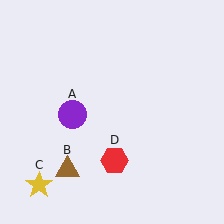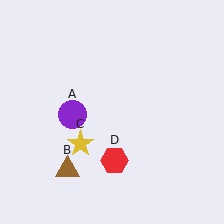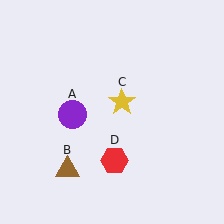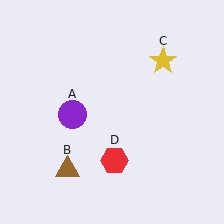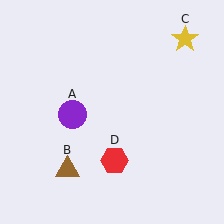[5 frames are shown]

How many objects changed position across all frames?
1 object changed position: yellow star (object C).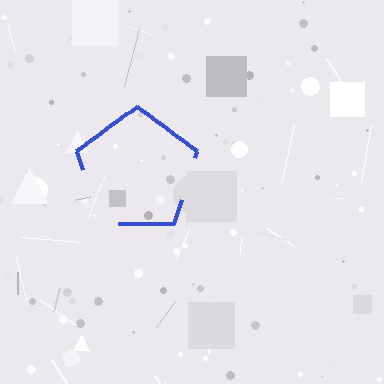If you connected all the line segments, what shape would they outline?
They would outline a pentagon.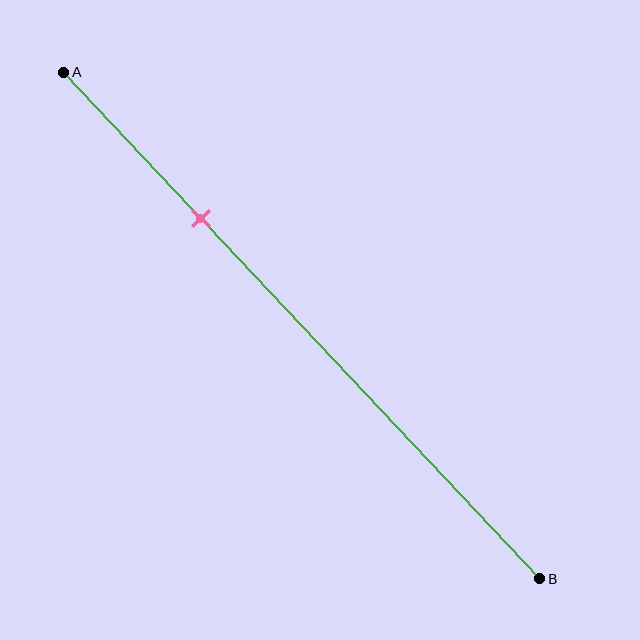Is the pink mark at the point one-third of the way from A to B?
No, the mark is at about 30% from A, not at the 33% one-third point.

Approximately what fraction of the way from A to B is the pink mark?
The pink mark is approximately 30% of the way from A to B.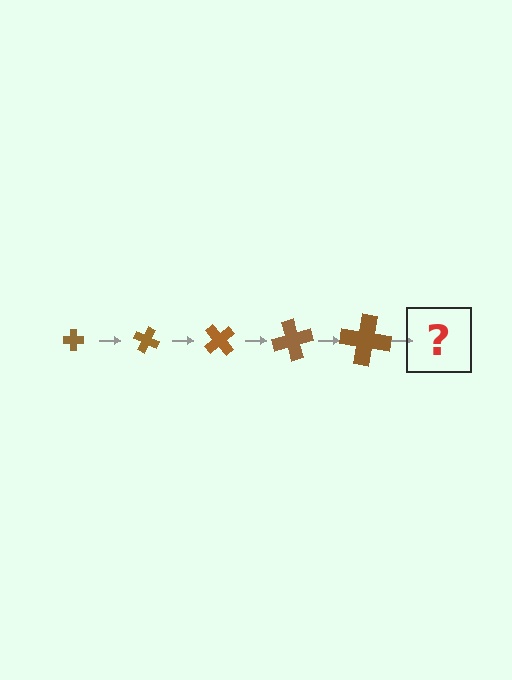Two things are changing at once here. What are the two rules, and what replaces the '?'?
The two rules are that the cross grows larger each step and it rotates 25 degrees each step. The '?' should be a cross, larger than the previous one and rotated 125 degrees from the start.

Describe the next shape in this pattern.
It should be a cross, larger than the previous one and rotated 125 degrees from the start.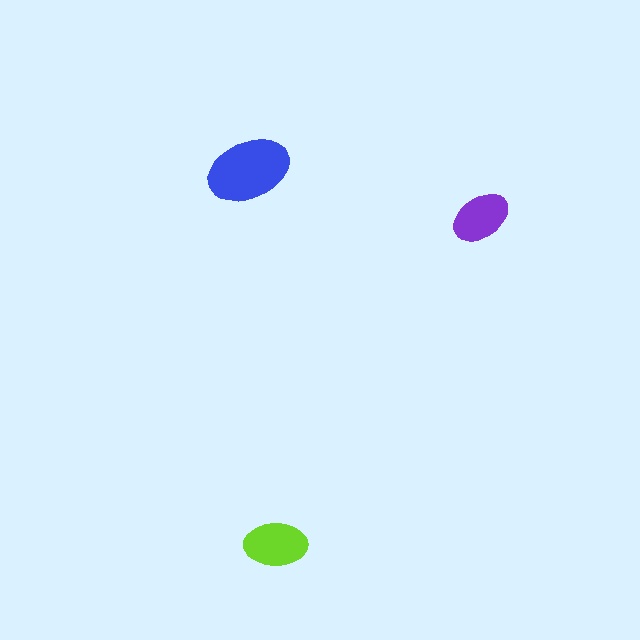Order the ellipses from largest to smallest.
the blue one, the lime one, the purple one.